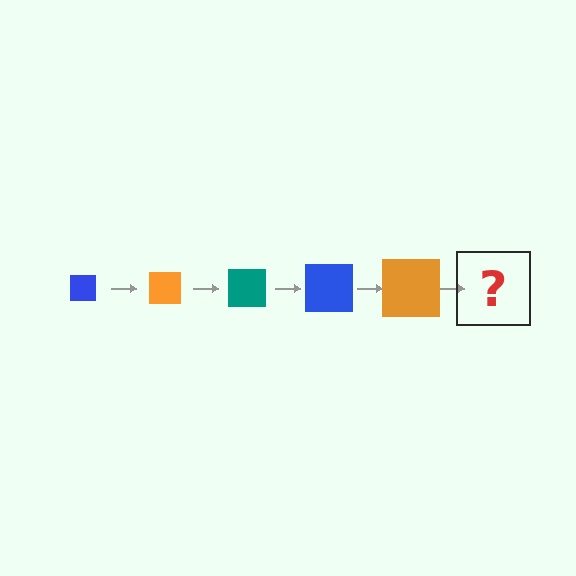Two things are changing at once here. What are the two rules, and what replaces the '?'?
The two rules are that the square grows larger each step and the color cycles through blue, orange, and teal. The '?' should be a teal square, larger than the previous one.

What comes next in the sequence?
The next element should be a teal square, larger than the previous one.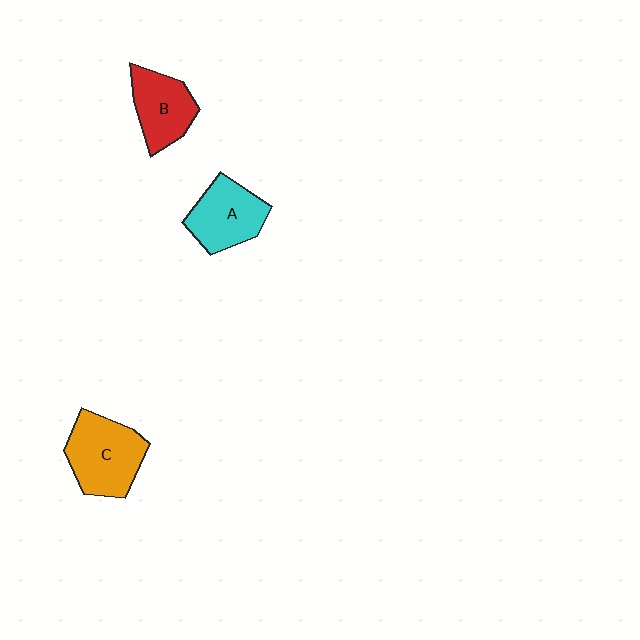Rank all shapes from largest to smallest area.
From largest to smallest: C (orange), A (cyan), B (red).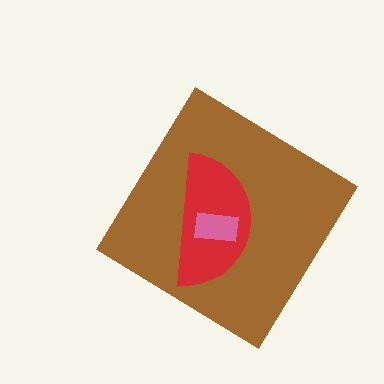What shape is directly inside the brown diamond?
The red semicircle.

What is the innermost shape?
The pink rectangle.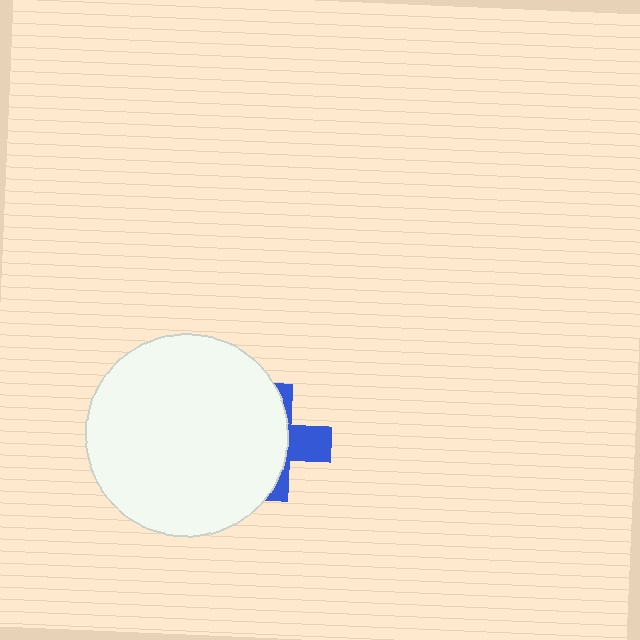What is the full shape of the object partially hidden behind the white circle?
The partially hidden object is a blue cross.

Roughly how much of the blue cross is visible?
A small part of it is visible (roughly 34%).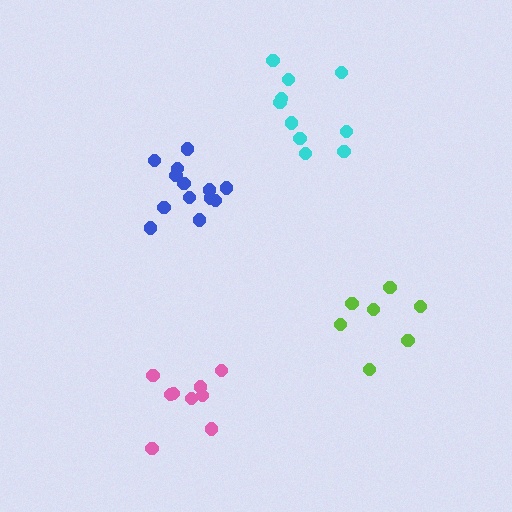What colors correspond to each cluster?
The clusters are colored: blue, cyan, pink, lime.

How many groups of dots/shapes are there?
There are 4 groups.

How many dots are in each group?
Group 1: 13 dots, Group 2: 10 dots, Group 3: 9 dots, Group 4: 7 dots (39 total).